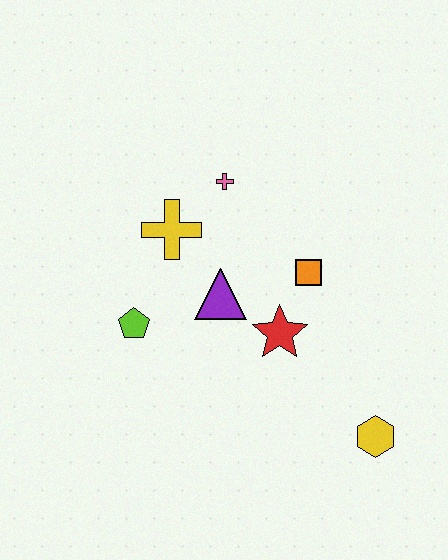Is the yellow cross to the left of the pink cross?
Yes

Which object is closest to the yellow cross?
The pink cross is closest to the yellow cross.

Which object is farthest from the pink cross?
The yellow hexagon is farthest from the pink cross.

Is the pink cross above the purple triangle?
Yes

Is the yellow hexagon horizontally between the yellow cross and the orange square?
No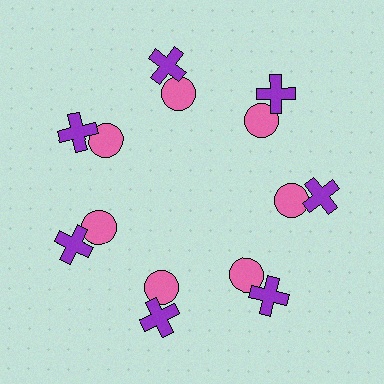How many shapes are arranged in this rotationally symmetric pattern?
There are 14 shapes, arranged in 7 groups of 2.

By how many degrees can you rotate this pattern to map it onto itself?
The pattern maps onto itself every 51 degrees of rotation.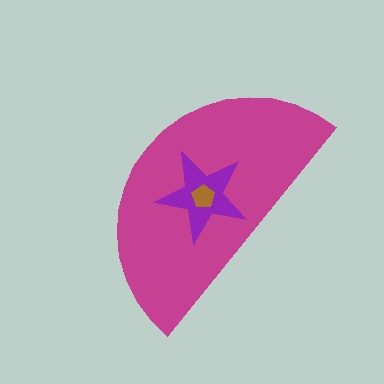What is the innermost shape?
The brown pentagon.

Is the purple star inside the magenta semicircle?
Yes.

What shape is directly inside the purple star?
The brown pentagon.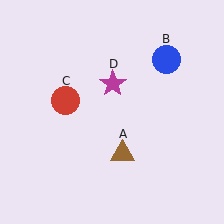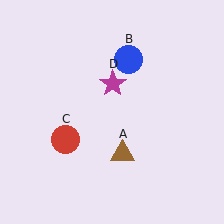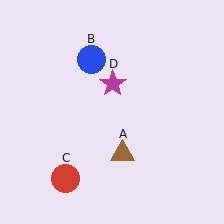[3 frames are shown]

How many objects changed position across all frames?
2 objects changed position: blue circle (object B), red circle (object C).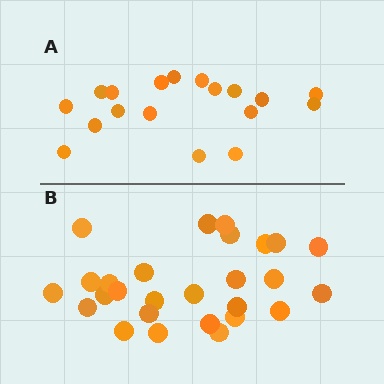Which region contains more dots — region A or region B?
Region B (the bottom region) has more dots.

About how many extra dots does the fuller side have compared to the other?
Region B has roughly 8 or so more dots than region A.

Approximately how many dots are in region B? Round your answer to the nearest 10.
About 30 dots. (The exact count is 27, which rounds to 30.)